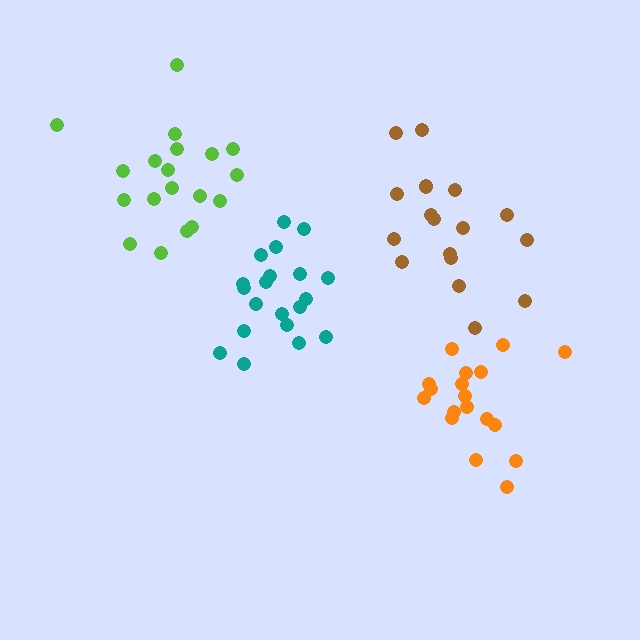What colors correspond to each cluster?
The clusters are colored: brown, teal, orange, lime.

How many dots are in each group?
Group 1: 18 dots, Group 2: 20 dots, Group 3: 18 dots, Group 4: 19 dots (75 total).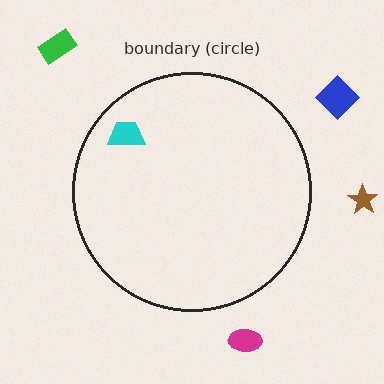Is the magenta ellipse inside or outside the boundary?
Outside.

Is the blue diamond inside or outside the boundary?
Outside.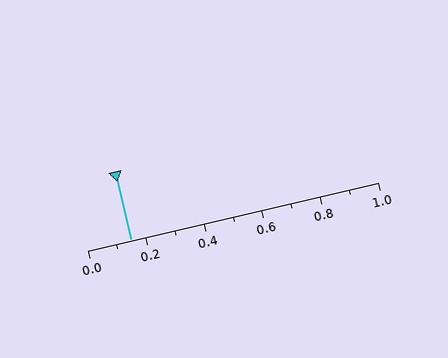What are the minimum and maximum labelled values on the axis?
The axis runs from 0.0 to 1.0.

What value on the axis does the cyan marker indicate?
The marker indicates approximately 0.15.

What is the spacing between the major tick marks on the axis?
The major ticks are spaced 0.2 apart.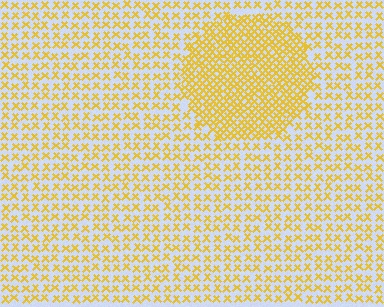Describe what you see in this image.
The image contains small yellow elements arranged at two different densities. A circle-shaped region is visible where the elements are more densely packed than the surrounding area.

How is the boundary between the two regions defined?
The boundary is defined by a change in element density (approximately 2.1x ratio). All elements are the same color, size, and shape.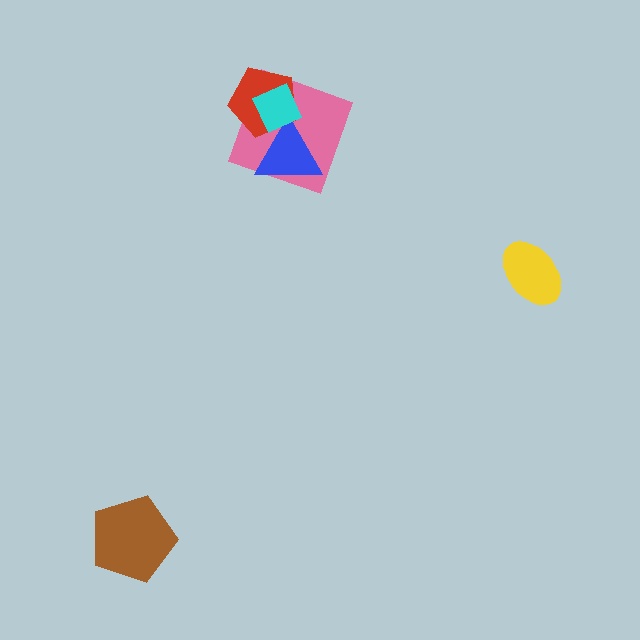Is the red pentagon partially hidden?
Yes, it is partially covered by another shape.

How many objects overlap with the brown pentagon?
0 objects overlap with the brown pentagon.